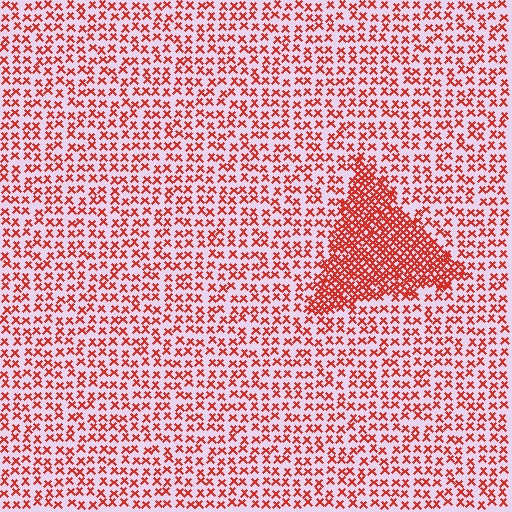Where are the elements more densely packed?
The elements are more densely packed inside the triangle boundary.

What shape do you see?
I see a triangle.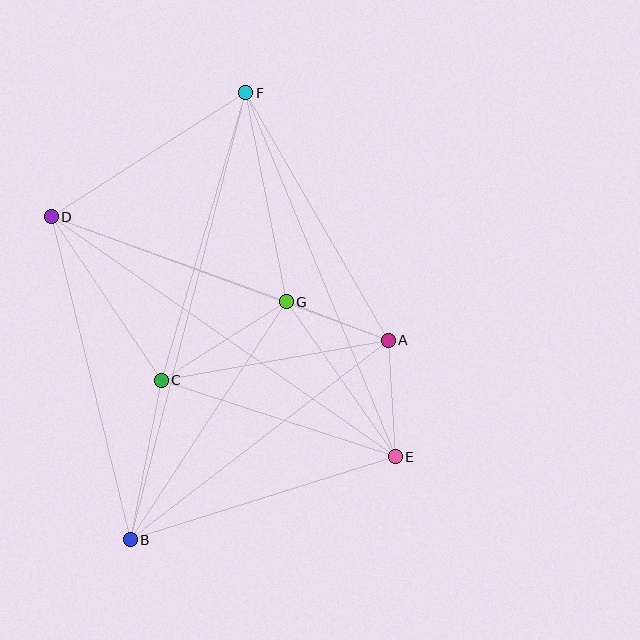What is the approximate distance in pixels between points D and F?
The distance between D and F is approximately 231 pixels.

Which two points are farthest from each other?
Points B and F are farthest from each other.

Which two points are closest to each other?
Points A and G are closest to each other.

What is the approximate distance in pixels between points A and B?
The distance between A and B is approximately 326 pixels.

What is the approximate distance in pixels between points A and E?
The distance between A and E is approximately 117 pixels.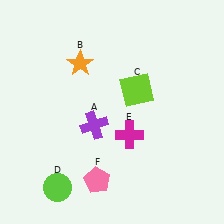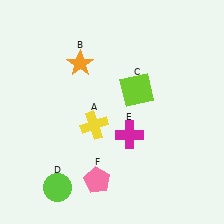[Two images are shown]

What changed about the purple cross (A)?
In Image 1, A is purple. In Image 2, it changed to yellow.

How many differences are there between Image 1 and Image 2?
There is 1 difference between the two images.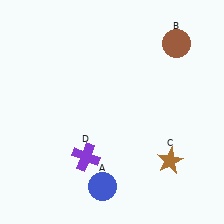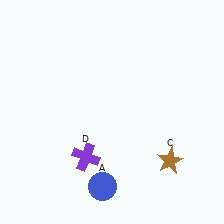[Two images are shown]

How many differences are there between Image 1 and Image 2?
There is 1 difference between the two images.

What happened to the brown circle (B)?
The brown circle (B) was removed in Image 2. It was in the top-right area of Image 1.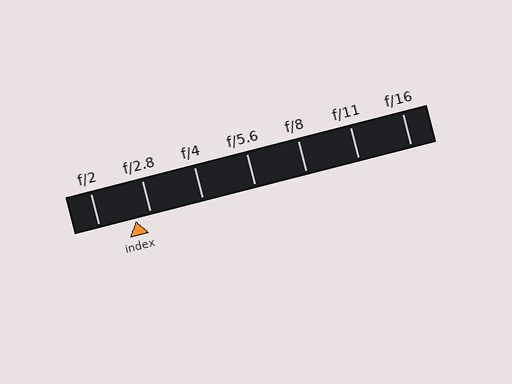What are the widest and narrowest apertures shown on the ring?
The widest aperture shown is f/2 and the narrowest is f/16.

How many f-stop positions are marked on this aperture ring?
There are 7 f-stop positions marked.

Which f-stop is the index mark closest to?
The index mark is closest to f/2.8.